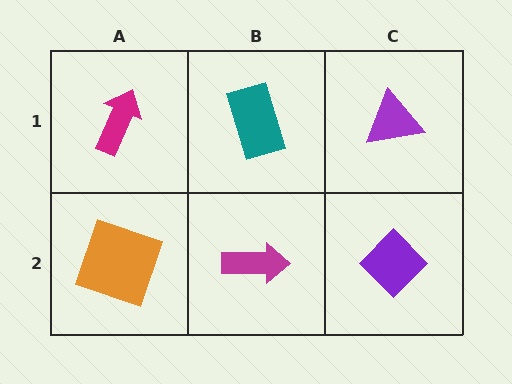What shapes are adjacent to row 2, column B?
A teal rectangle (row 1, column B), an orange square (row 2, column A), a purple diamond (row 2, column C).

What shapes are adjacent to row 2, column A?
A magenta arrow (row 1, column A), a magenta arrow (row 2, column B).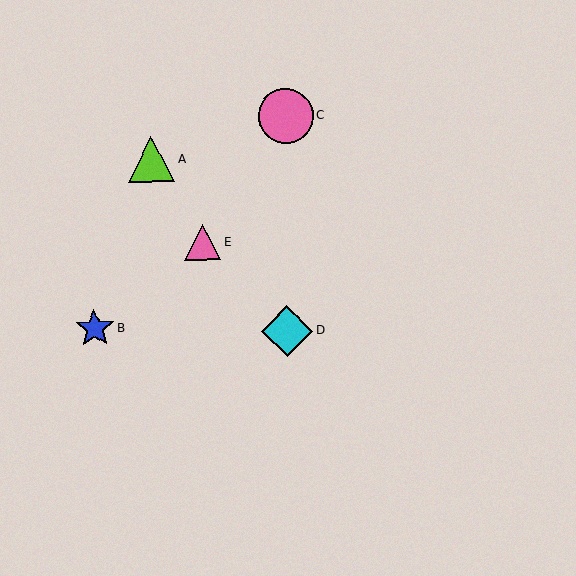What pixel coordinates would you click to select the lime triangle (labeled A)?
Click at (151, 159) to select the lime triangle A.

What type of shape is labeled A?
Shape A is a lime triangle.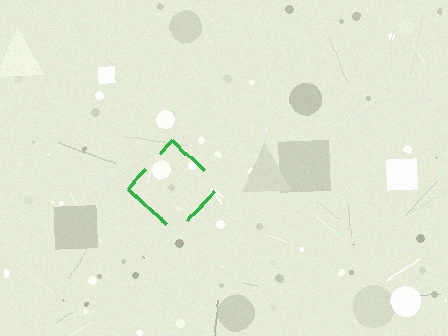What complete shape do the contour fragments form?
The contour fragments form a diamond.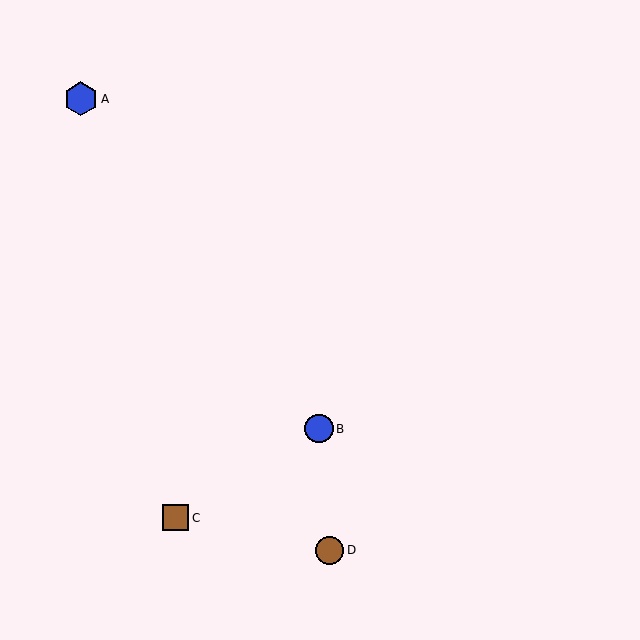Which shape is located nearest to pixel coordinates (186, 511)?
The brown square (labeled C) at (175, 518) is nearest to that location.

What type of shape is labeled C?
Shape C is a brown square.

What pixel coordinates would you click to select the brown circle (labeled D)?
Click at (330, 550) to select the brown circle D.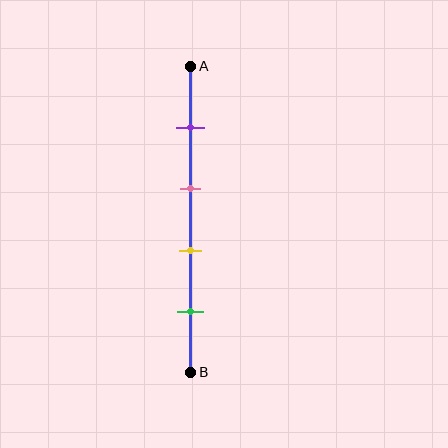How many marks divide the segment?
There are 4 marks dividing the segment.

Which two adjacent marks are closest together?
The pink and yellow marks are the closest adjacent pair.